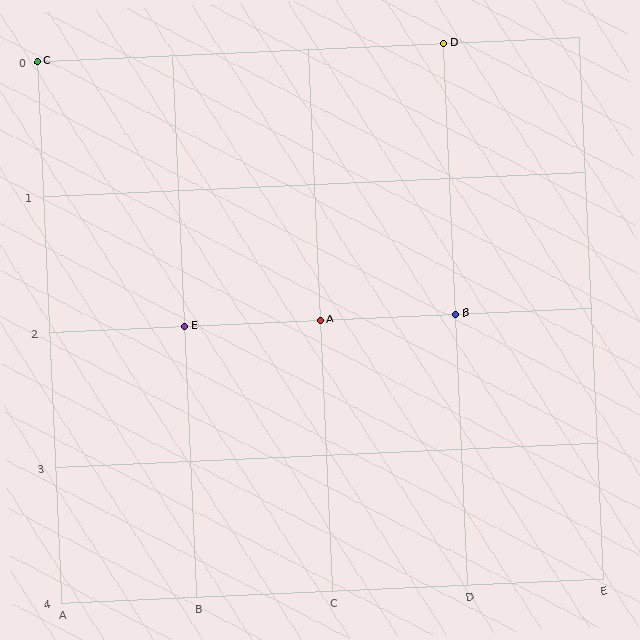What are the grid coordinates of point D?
Point D is at grid coordinates (D, 0).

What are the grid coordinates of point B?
Point B is at grid coordinates (D, 2).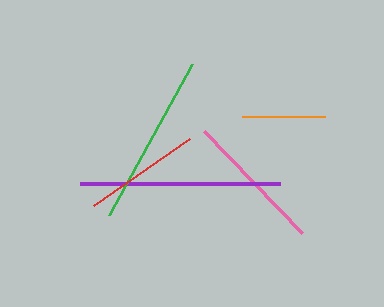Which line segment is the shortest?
The orange line is the shortest at approximately 83 pixels.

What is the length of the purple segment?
The purple segment is approximately 200 pixels long.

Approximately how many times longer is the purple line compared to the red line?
The purple line is approximately 1.7 times the length of the red line.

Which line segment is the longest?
The purple line is the longest at approximately 200 pixels.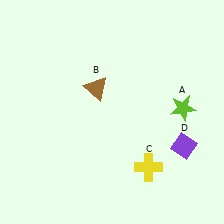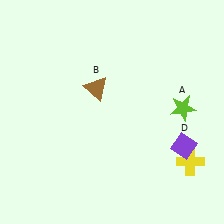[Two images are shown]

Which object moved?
The yellow cross (C) moved right.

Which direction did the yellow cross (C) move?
The yellow cross (C) moved right.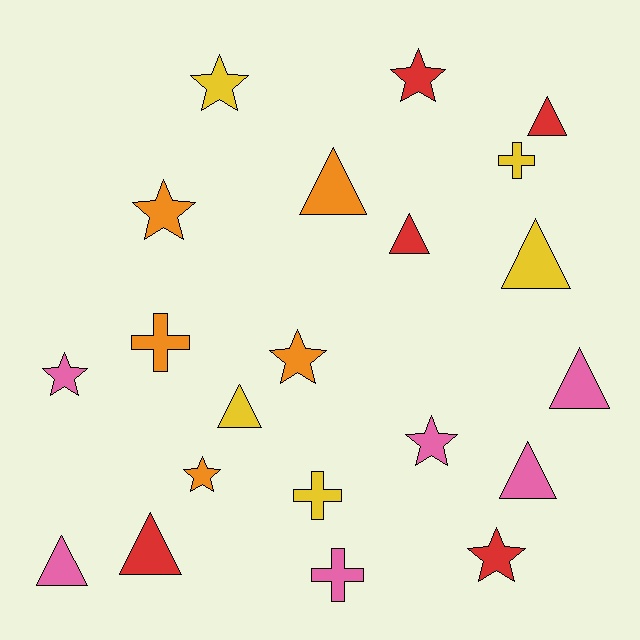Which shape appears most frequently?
Triangle, with 9 objects.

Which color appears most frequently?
Pink, with 6 objects.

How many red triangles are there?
There are 3 red triangles.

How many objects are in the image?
There are 21 objects.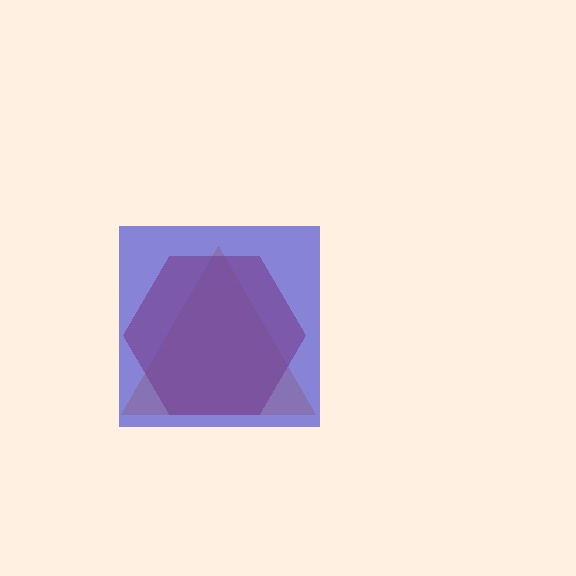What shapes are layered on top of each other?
The layered shapes are: an orange triangle, a red hexagon, a blue square.